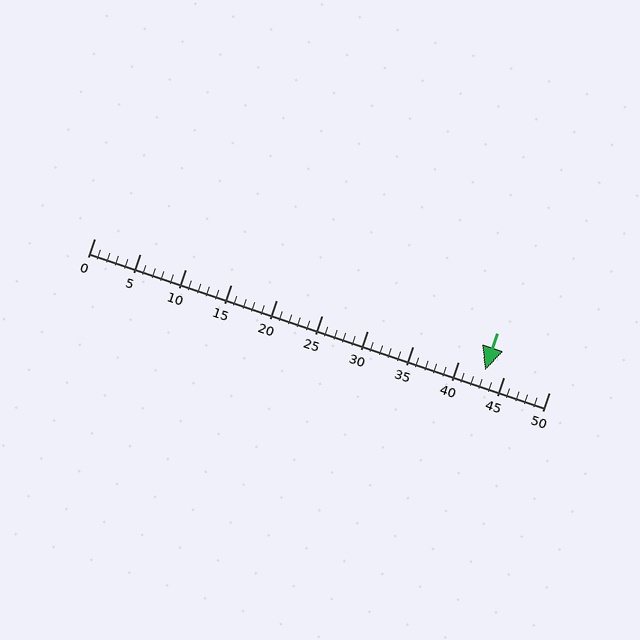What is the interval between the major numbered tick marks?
The major tick marks are spaced 5 units apart.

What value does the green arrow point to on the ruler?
The green arrow points to approximately 43.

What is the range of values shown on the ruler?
The ruler shows values from 0 to 50.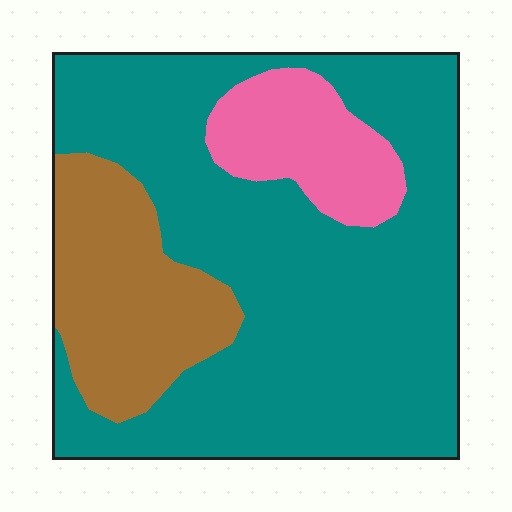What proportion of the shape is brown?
Brown covers about 20% of the shape.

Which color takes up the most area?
Teal, at roughly 70%.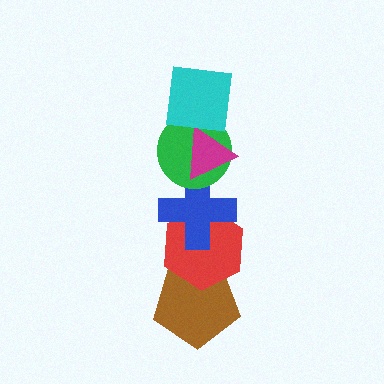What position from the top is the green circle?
The green circle is 3rd from the top.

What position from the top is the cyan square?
The cyan square is 1st from the top.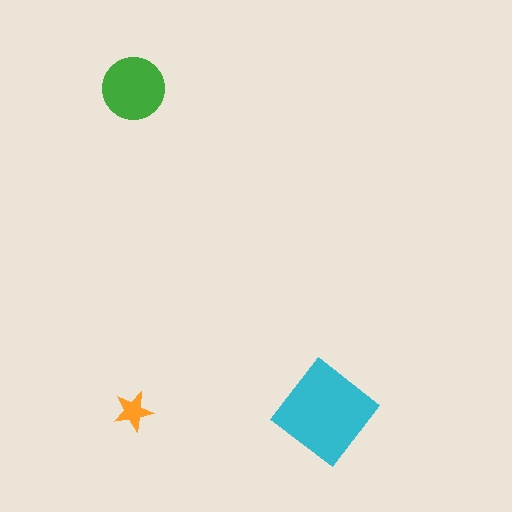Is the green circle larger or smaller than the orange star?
Larger.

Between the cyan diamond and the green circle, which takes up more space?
The cyan diamond.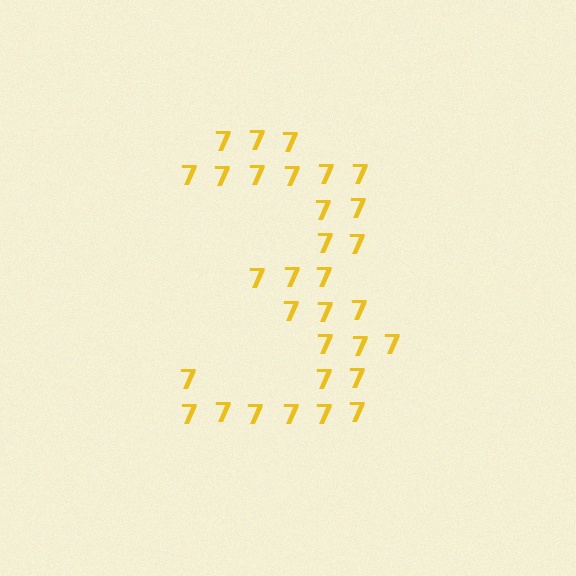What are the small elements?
The small elements are digit 7's.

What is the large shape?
The large shape is the digit 3.